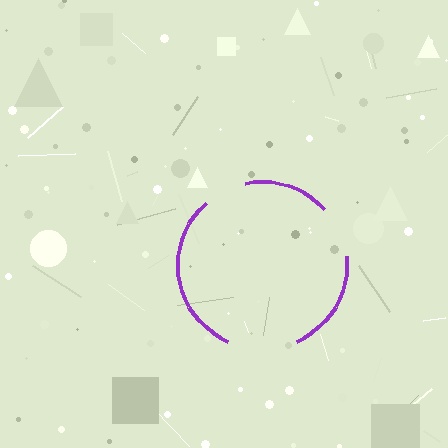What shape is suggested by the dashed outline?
The dashed outline suggests a circle.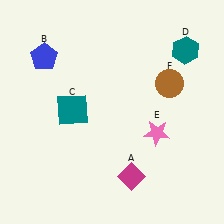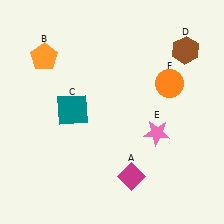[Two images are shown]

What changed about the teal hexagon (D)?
In Image 1, D is teal. In Image 2, it changed to brown.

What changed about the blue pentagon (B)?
In Image 1, B is blue. In Image 2, it changed to orange.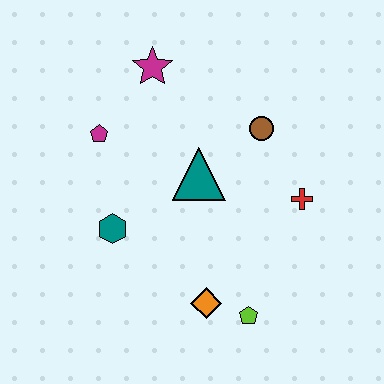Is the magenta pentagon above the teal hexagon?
Yes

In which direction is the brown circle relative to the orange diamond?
The brown circle is above the orange diamond.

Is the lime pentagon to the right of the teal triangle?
Yes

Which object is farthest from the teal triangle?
The lime pentagon is farthest from the teal triangle.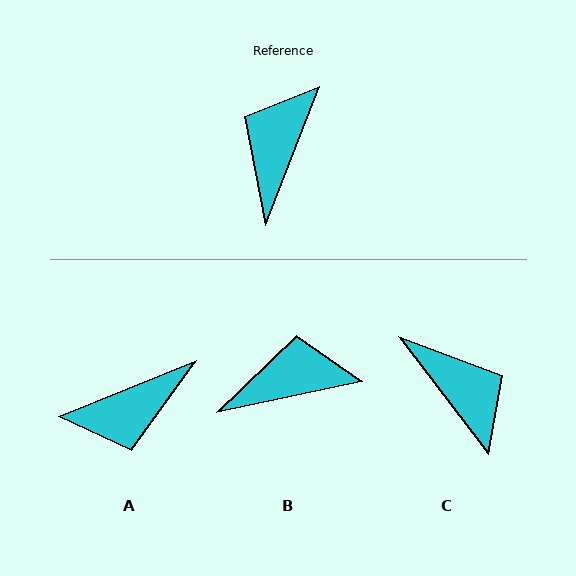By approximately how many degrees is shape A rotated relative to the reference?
Approximately 134 degrees counter-clockwise.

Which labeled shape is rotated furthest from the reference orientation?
A, about 134 degrees away.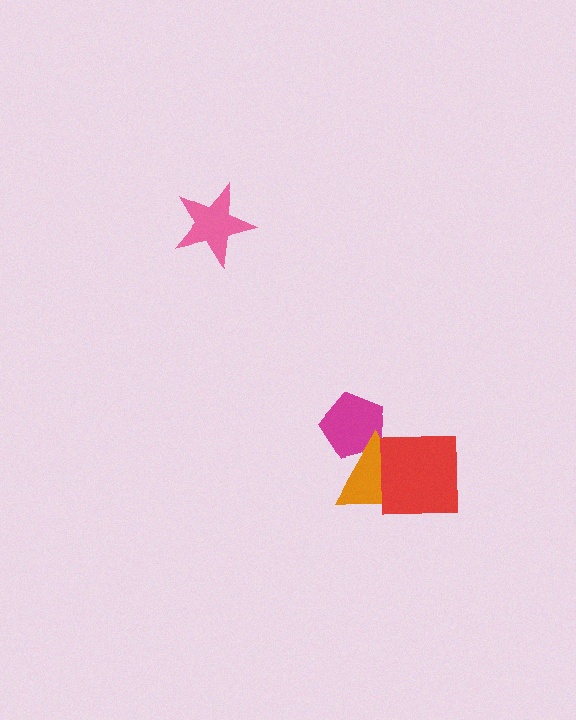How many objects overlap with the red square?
1 object overlaps with the red square.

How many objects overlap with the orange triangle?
2 objects overlap with the orange triangle.